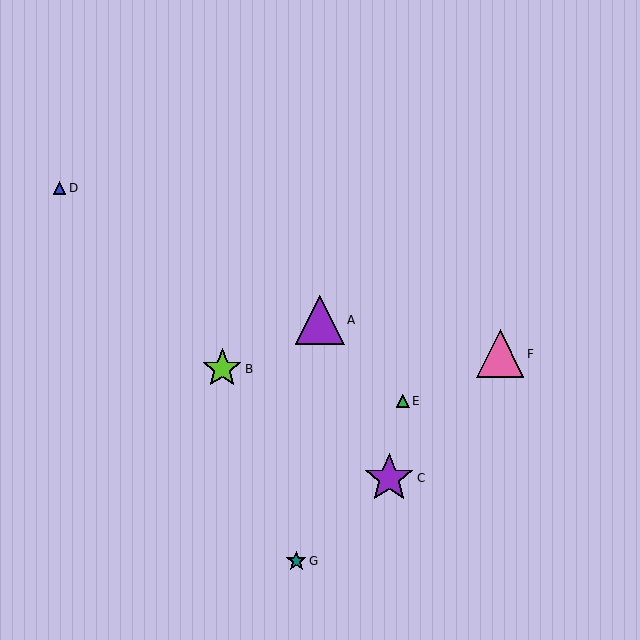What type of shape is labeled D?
Shape D is a blue triangle.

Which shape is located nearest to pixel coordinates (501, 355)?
The pink triangle (labeled F) at (500, 354) is nearest to that location.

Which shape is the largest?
The purple star (labeled C) is the largest.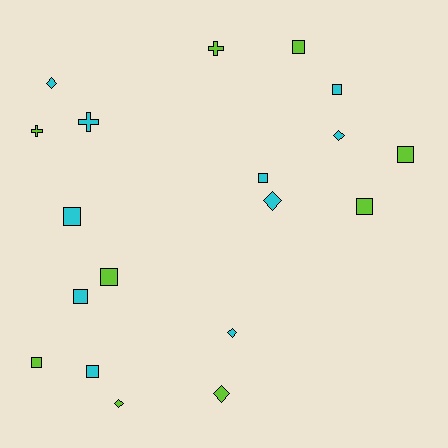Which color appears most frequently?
Cyan, with 10 objects.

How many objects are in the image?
There are 19 objects.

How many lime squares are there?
There are 5 lime squares.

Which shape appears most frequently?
Square, with 10 objects.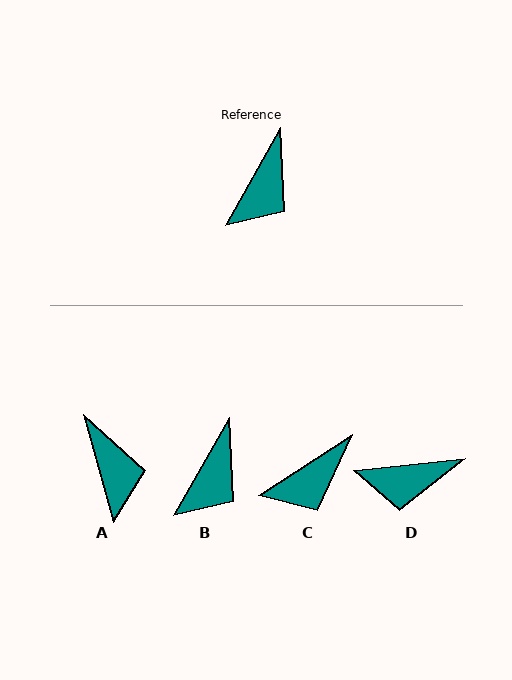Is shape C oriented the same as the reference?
No, it is off by about 28 degrees.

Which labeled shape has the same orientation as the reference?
B.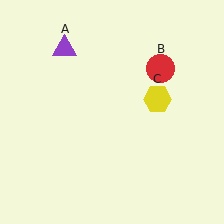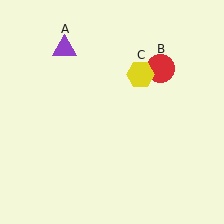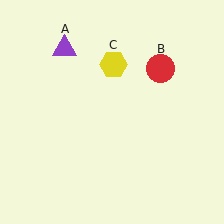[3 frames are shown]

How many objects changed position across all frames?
1 object changed position: yellow hexagon (object C).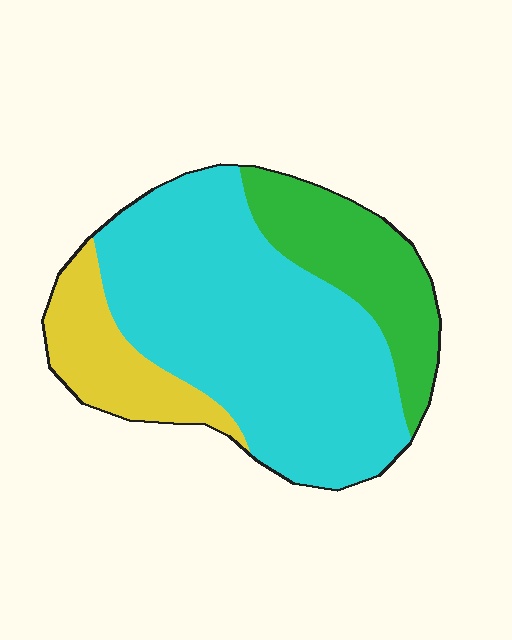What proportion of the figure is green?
Green takes up about one fifth (1/5) of the figure.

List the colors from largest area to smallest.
From largest to smallest: cyan, green, yellow.